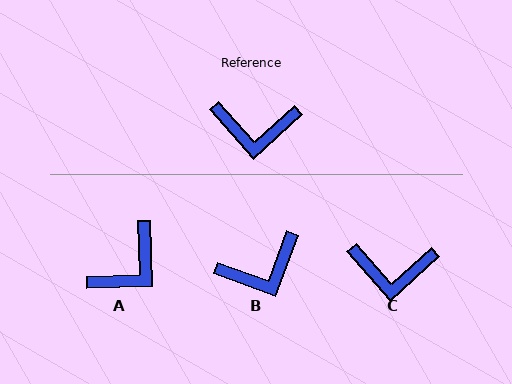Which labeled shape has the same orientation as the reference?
C.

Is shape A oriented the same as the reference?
No, it is off by about 50 degrees.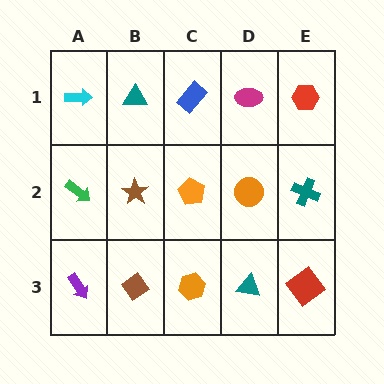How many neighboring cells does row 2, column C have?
4.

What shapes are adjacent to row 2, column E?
A red hexagon (row 1, column E), a red diamond (row 3, column E), an orange circle (row 2, column D).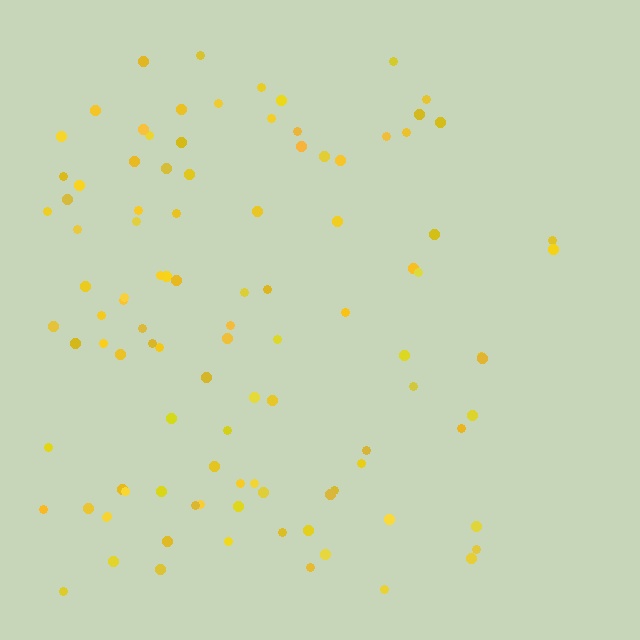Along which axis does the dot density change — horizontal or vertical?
Horizontal.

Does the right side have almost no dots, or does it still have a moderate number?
Still a moderate number, just noticeably fewer than the left.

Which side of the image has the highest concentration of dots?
The left.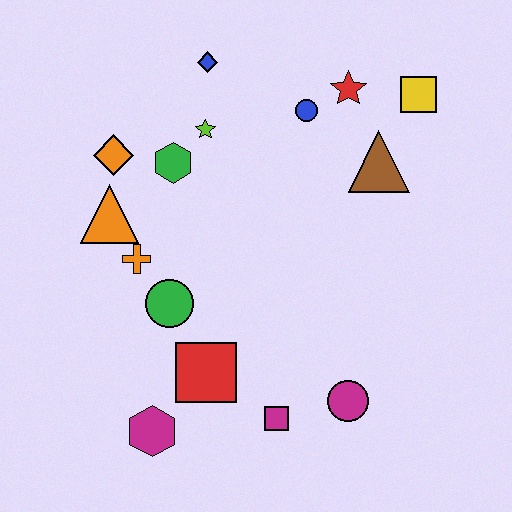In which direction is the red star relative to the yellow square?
The red star is to the left of the yellow square.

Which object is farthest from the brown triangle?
The magenta hexagon is farthest from the brown triangle.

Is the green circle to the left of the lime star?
Yes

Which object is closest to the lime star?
The green hexagon is closest to the lime star.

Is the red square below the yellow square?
Yes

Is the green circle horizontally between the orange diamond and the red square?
Yes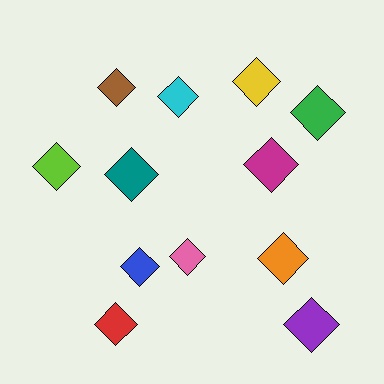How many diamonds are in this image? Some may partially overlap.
There are 12 diamonds.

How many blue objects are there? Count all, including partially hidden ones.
There is 1 blue object.